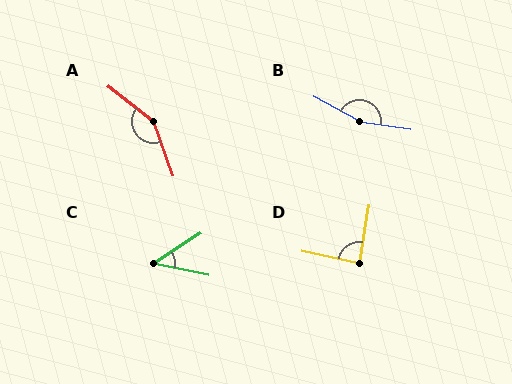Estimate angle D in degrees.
Approximately 87 degrees.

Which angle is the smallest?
C, at approximately 44 degrees.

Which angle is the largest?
B, at approximately 160 degrees.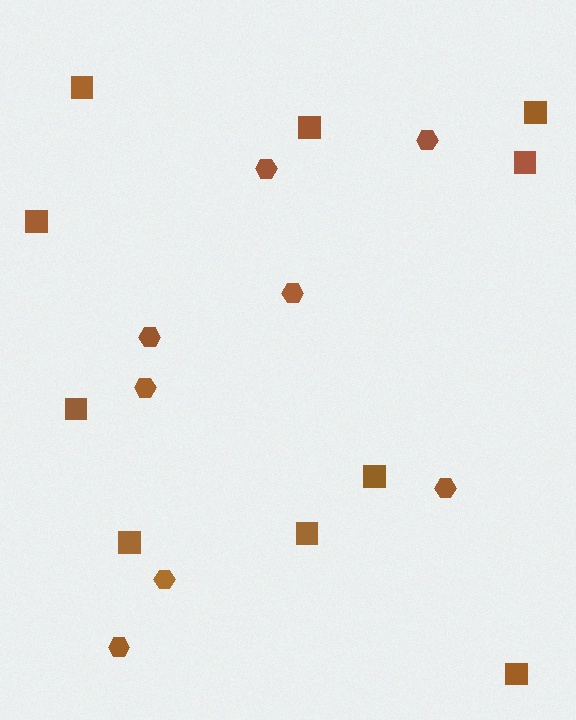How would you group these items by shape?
There are 2 groups: one group of hexagons (8) and one group of squares (10).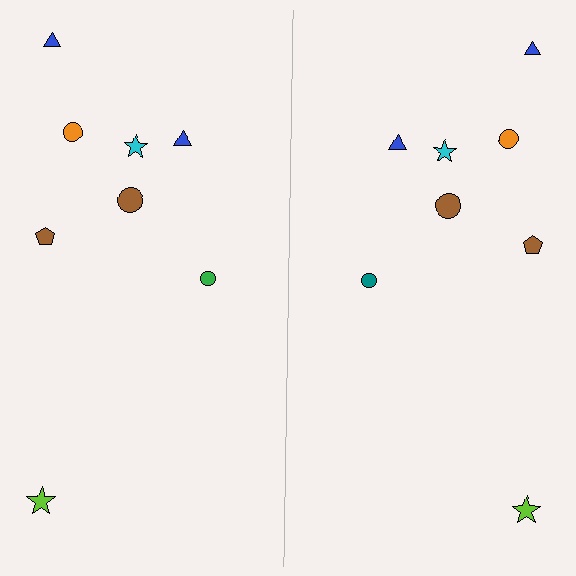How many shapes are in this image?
There are 16 shapes in this image.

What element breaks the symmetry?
The teal circle on the right side breaks the symmetry — its mirror counterpart is green.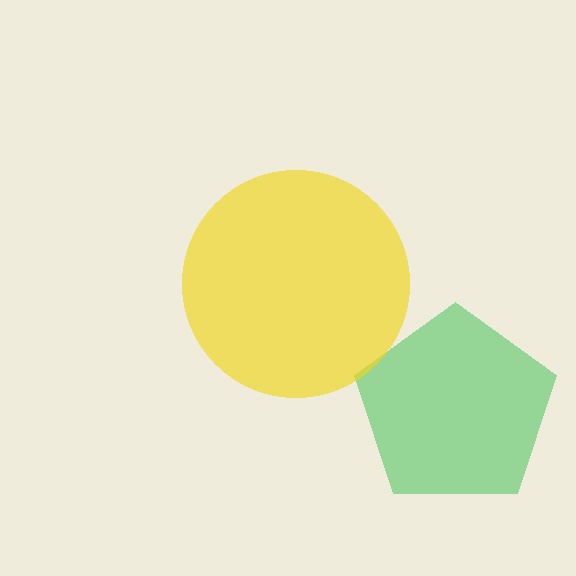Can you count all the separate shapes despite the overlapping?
Yes, there are 2 separate shapes.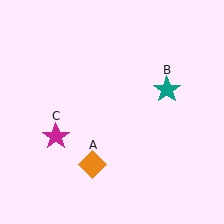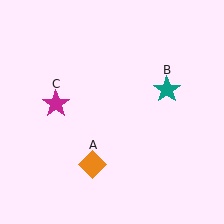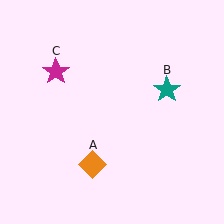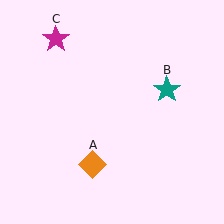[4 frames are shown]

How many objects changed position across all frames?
1 object changed position: magenta star (object C).